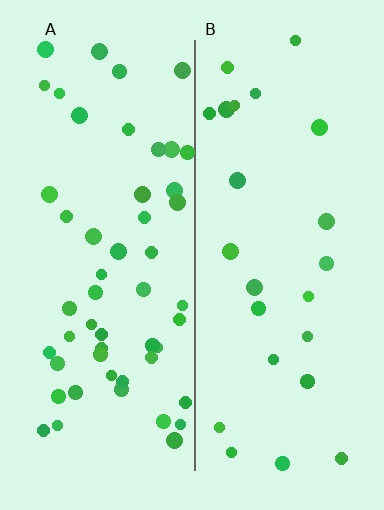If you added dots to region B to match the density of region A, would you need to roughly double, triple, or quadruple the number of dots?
Approximately double.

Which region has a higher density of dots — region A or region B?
A (the left).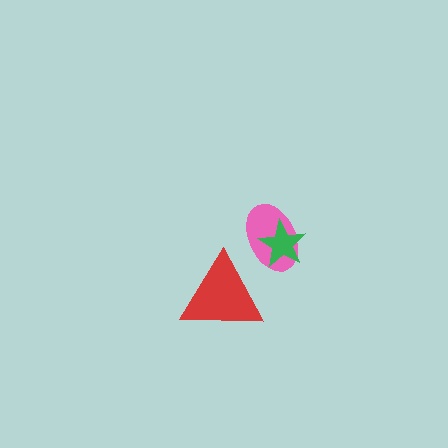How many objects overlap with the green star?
1 object overlaps with the green star.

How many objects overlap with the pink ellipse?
1 object overlaps with the pink ellipse.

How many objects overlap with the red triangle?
0 objects overlap with the red triangle.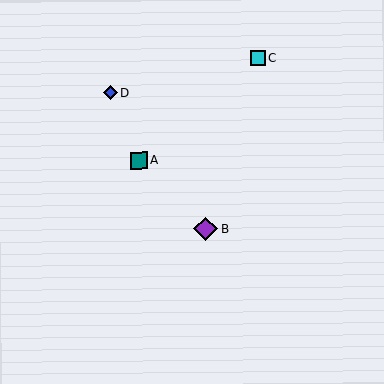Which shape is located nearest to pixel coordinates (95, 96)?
The blue diamond (labeled D) at (110, 92) is nearest to that location.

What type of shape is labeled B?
Shape B is a purple diamond.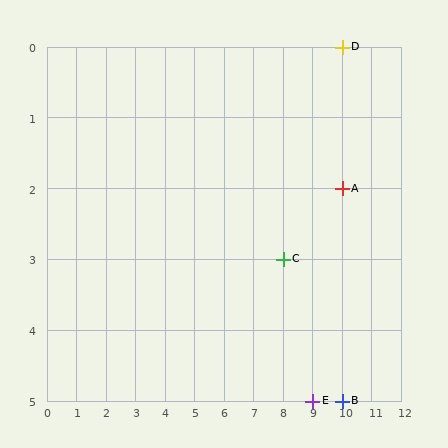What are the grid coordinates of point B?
Point B is at grid coordinates (10, 5).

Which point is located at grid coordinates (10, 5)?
Point B is at (10, 5).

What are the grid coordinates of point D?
Point D is at grid coordinates (10, 0).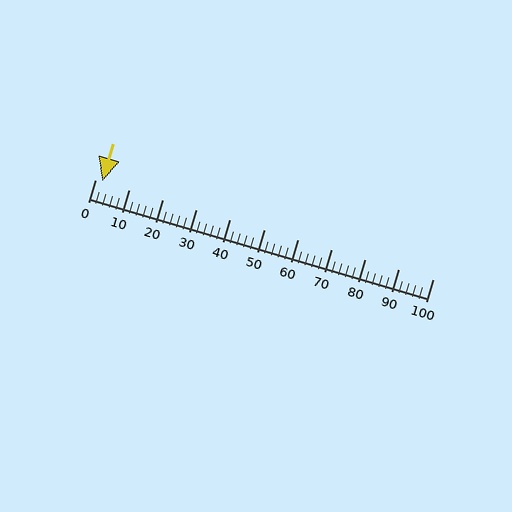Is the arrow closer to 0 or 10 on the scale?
The arrow is closer to 0.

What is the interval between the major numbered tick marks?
The major tick marks are spaced 10 units apart.